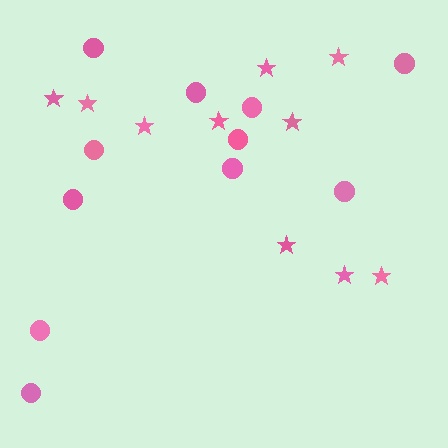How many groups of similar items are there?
There are 2 groups: one group of circles (11) and one group of stars (10).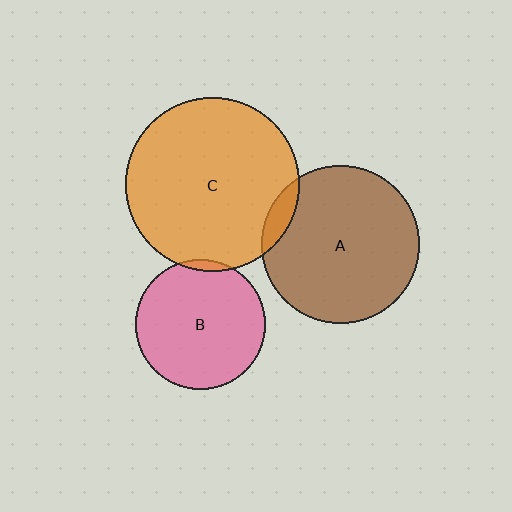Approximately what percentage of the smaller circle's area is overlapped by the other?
Approximately 5%.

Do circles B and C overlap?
Yes.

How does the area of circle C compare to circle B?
Approximately 1.8 times.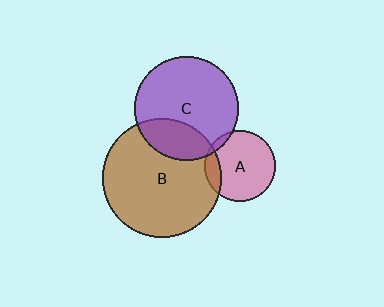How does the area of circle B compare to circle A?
Approximately 2.8 times.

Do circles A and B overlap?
Yes.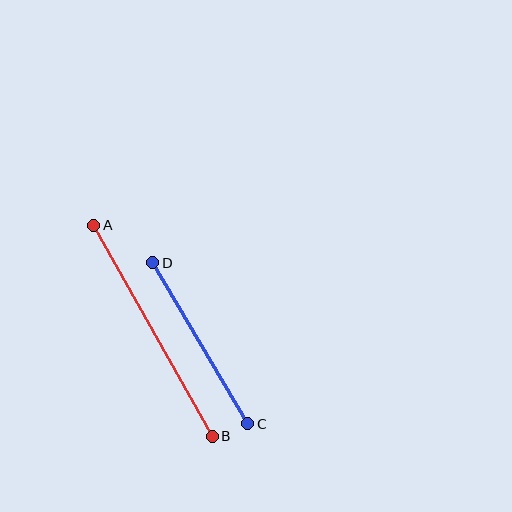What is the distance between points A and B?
The distance is approximately 242 pixels.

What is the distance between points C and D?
The distance is approximately 187 pixels.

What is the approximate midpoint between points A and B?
The midpoint is at approximately (153, 331) pixels.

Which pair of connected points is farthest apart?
Points A and B are farthest apart.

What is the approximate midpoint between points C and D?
The midpoint is at approximately (200, 343) pixels.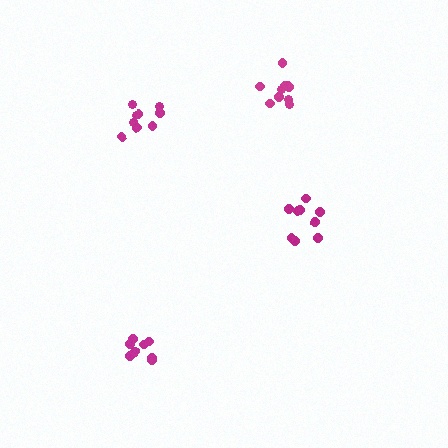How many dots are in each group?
Group 1: 10 dots, Group 2: 8 dots, Group 3: 9 dots, Group 4: 9 dots (36 total).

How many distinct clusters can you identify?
There are 4 distinct clusters.